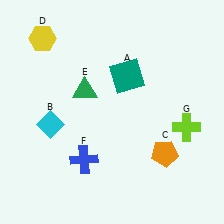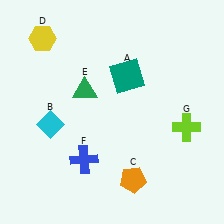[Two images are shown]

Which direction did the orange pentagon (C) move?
The orange pentagon (C) moved left.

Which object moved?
The orange pentagon (C) moved left.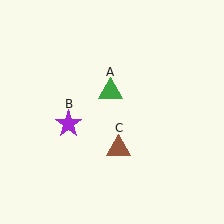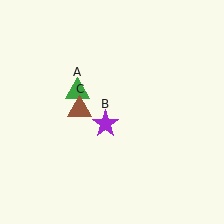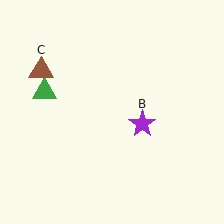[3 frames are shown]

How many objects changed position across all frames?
3 objects changed position: green triangle (object A), purple star (object B), brown triangle (object C).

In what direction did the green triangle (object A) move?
The green triangle (object A) moved left.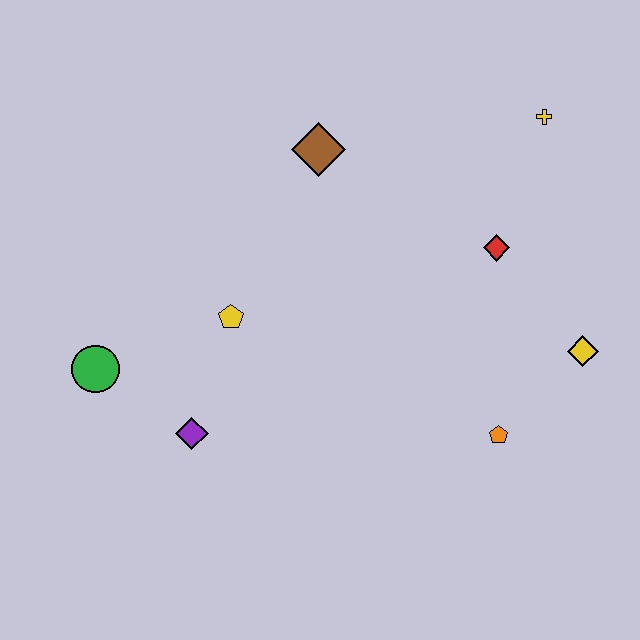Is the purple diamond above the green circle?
No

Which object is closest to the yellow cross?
The red diamond is closest to the yellow cross.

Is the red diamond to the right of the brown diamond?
Yes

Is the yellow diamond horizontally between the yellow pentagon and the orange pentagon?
No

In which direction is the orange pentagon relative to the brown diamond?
The orange pentagon is below the brown diamond.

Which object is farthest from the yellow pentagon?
The yellow cross is farthest from the yellow pentagon.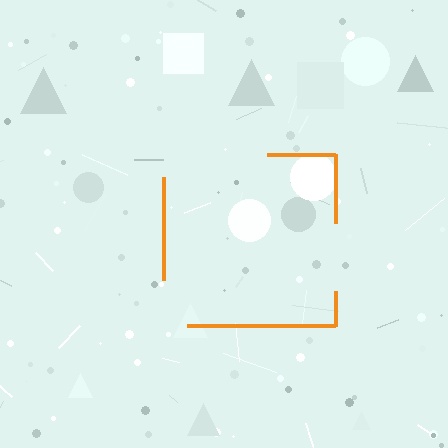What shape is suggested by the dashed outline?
The dashed outline suggests a square.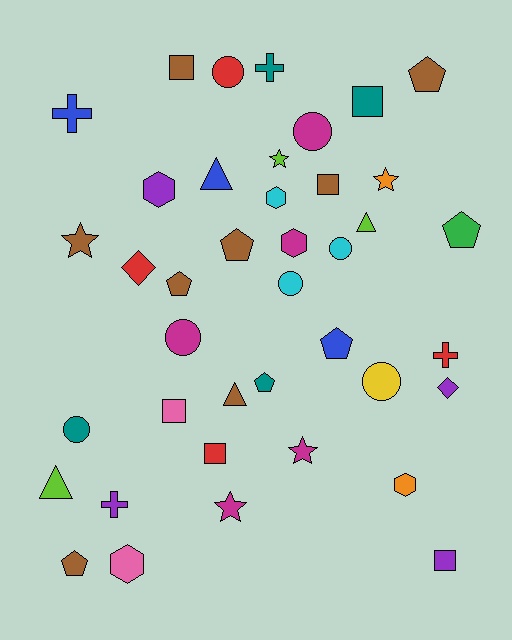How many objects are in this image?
There are 40 objects.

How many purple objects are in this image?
There are 4 purple objects.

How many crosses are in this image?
There are 4 crosses.